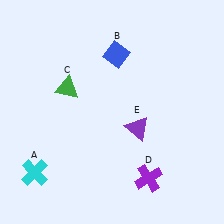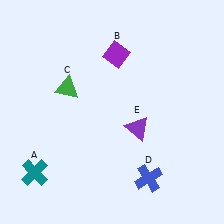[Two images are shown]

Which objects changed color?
A changed from cyan to teal. B changed from blue to purple. D changed from purple to blue.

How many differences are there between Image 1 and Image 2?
There are 3 differences between the two images.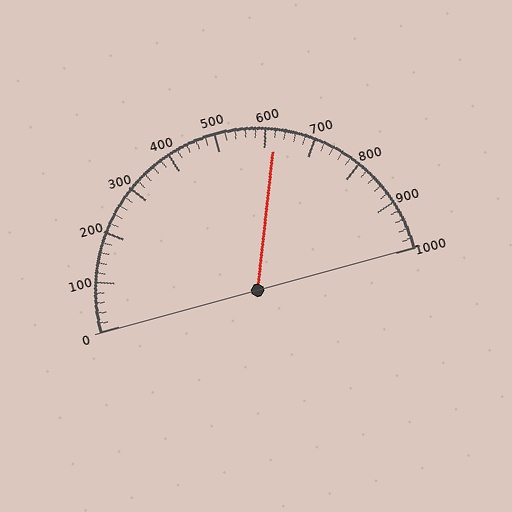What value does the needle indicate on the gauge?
The needle indicates approximately 620.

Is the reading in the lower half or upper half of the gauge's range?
The reading is in the upper half of the range (0 to 1000).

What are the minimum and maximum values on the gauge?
The gauge ranges from 0 to 1000.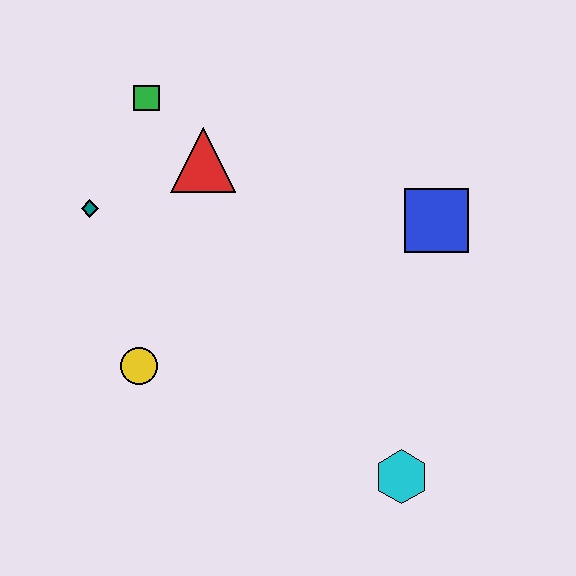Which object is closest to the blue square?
The red triangle is closest to the blue square.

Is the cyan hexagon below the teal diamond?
Yes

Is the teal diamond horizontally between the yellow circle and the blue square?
No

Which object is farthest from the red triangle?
The cyan hexagon is farthest from the red triangle.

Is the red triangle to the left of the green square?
No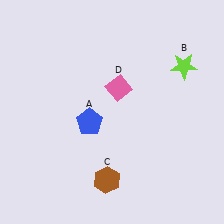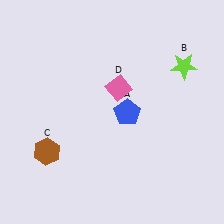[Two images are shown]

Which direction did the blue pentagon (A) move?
The blue pentagon (A) moved right.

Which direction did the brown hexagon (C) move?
The brown hexagon (C) moved left.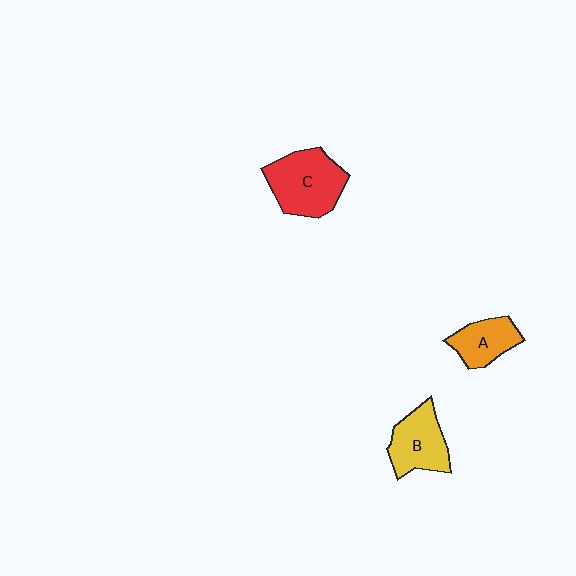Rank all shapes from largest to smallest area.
From largest to smallest: C (red), B (yellow), A (orange).